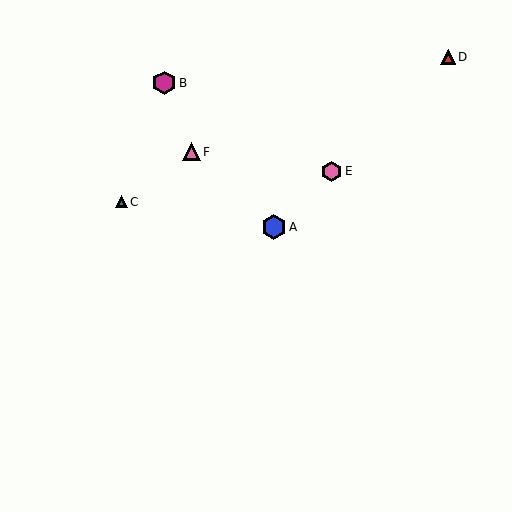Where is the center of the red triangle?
The center of the red triangle is at (448, 57).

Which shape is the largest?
The blue hexagon (labeled A) is the largest.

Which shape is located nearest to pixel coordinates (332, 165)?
The pink hexagon (labeled E) at (332, 171) is nearest to that location.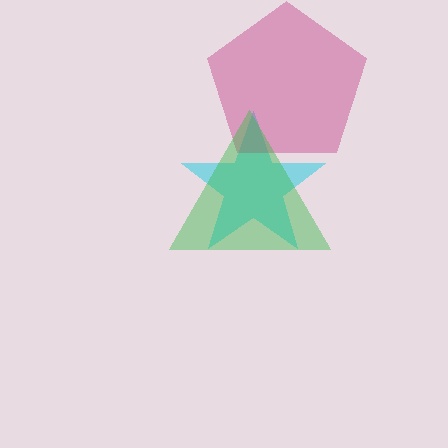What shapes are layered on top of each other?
The layered shapes are: a cyan star, a magenta pentagon, a green triangle.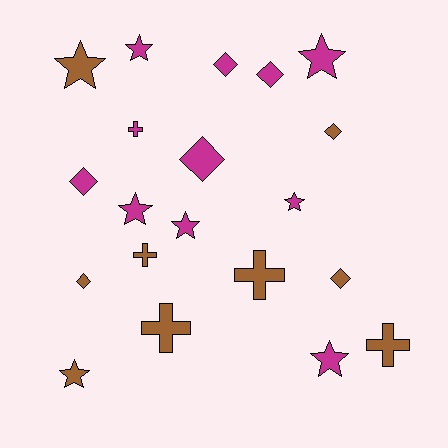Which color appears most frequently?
Magenta, with 11 objects.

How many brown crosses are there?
There are 4 brown crosses.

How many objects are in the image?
There are 20 objects.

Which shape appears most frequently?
Star, with 8 objects.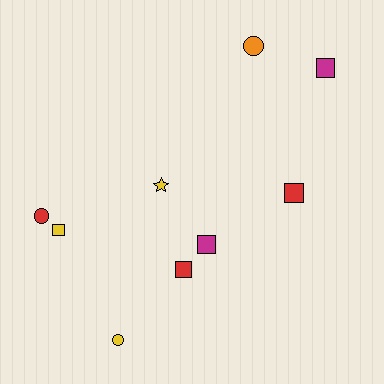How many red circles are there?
There is 1 red circle.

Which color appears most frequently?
Yellow, with 3 objects.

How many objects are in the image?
There are 9 objects.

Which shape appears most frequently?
Square, with 5 objects.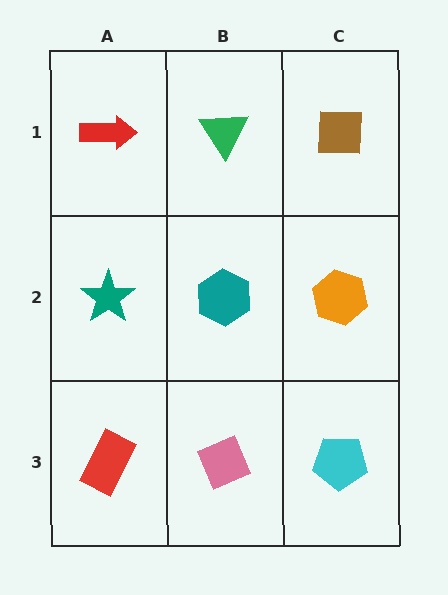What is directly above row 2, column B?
A green triangle.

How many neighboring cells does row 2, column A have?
3.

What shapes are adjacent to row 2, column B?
A green triangle (row 1, column B), a pink diamond (row 3, column B), a teal star (row 2, column A), an orange hexagon (row 2, column C).